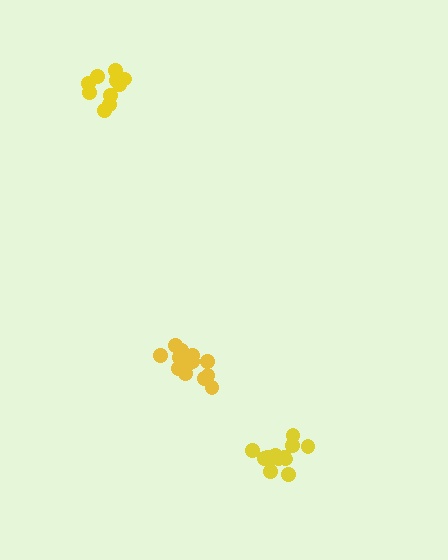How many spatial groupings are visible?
There are 3 spatial groupings.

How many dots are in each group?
Group 1: 15 dots, Group 2: 11 dots, Group 3: 13 dots (39 total).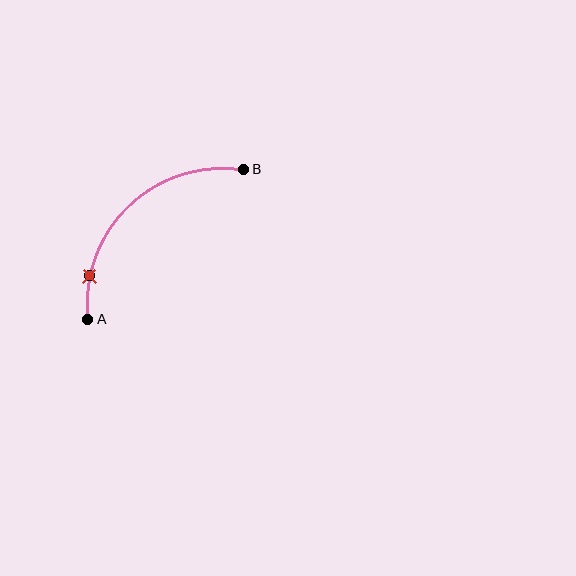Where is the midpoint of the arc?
The arc midpoint is the point on the curve farthest from the straight line joining A and B. It sits above and to the left of that line.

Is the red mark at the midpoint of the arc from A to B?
No. The red mark lies on the arc but is closer to endpoint A. The arc midpoint would be at the point on the curve equidistant along the arc from both A and B.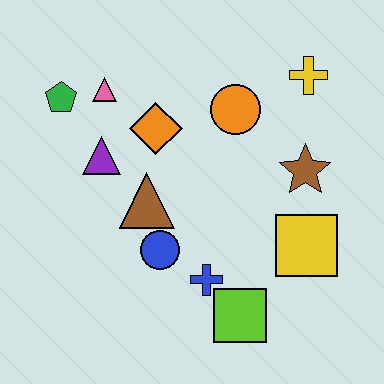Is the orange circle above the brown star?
Yes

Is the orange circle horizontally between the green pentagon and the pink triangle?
No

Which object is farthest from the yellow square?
The green pentagon is farthest from the yellow square.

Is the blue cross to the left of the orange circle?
Yes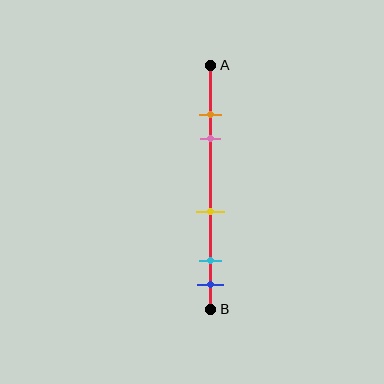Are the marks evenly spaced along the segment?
No, the marks are not evenly spaced.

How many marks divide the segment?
There are 5 marks dividing the segment.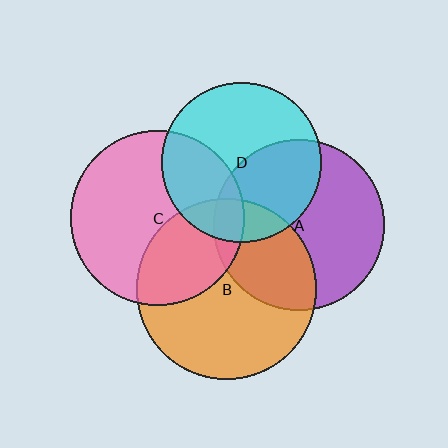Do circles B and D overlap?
Yes.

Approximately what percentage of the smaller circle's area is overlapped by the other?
Approximately 15%.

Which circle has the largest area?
Circle B (orange).